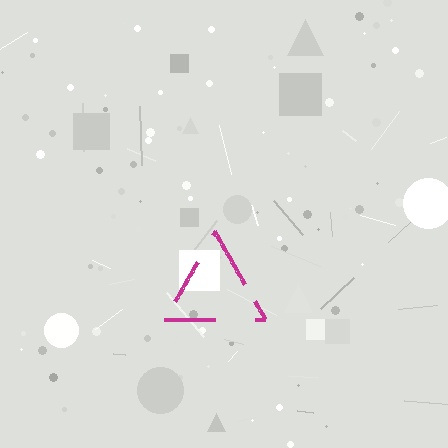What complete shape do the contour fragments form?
The contour fragments form a triangle.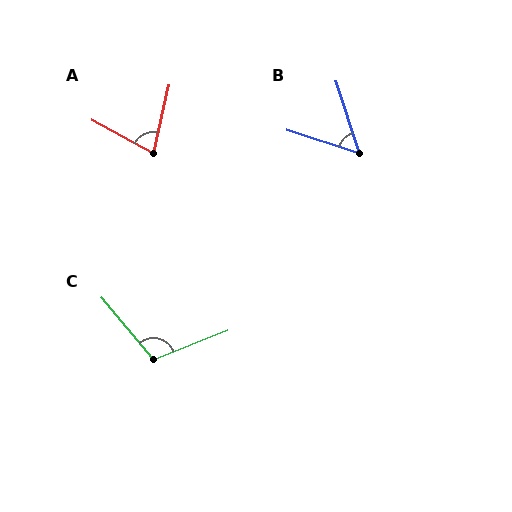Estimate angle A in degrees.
Approximately 74 degrees.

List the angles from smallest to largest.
B (54°), A (74°), C (108°).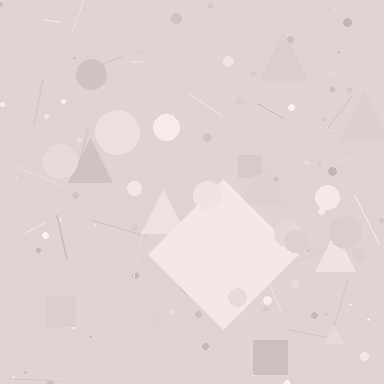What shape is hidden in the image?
A diamond is hidden in the image.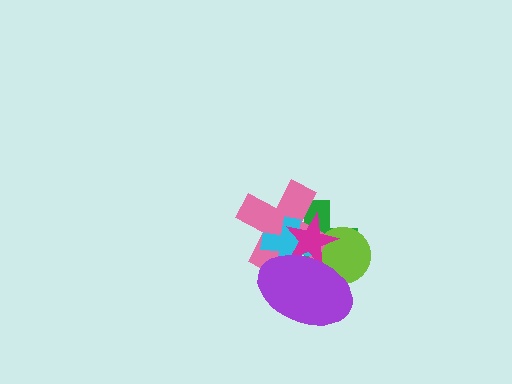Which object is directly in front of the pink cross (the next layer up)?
The cyan cross is directly in front of the pink cross.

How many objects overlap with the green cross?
5 objects overlap with the green cross.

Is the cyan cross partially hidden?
Yes, it is partially covered by another shape.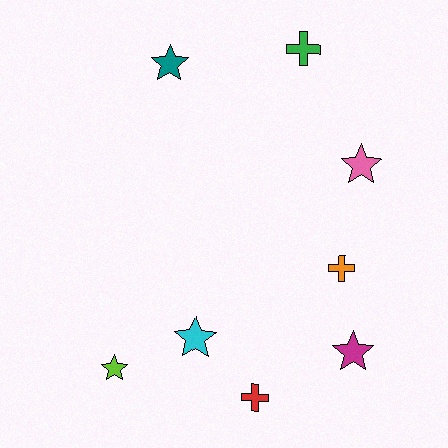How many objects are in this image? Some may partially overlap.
There are 8 objects.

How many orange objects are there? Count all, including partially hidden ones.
There is 1 orange object.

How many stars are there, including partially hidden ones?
There are 5 stars.